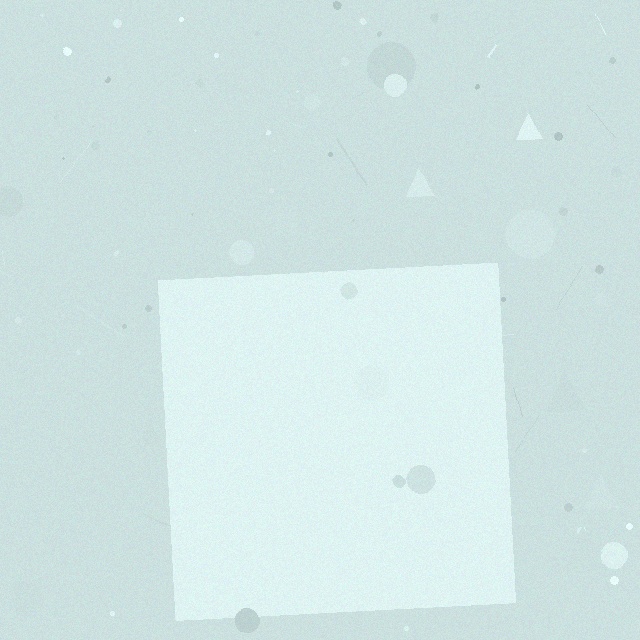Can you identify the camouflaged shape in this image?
The camouflaged shape is a square.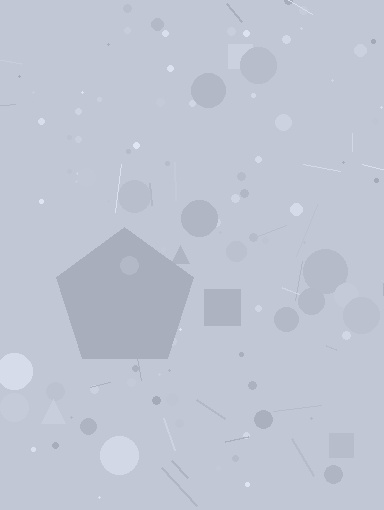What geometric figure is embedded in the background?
A pentagon is embedded in the background.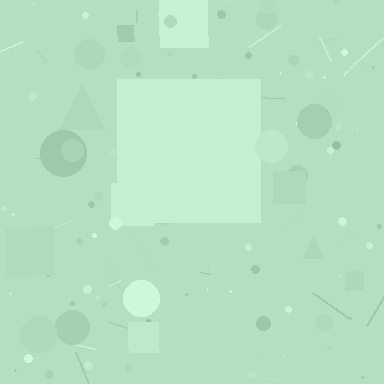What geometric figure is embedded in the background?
A square is embedded in the background.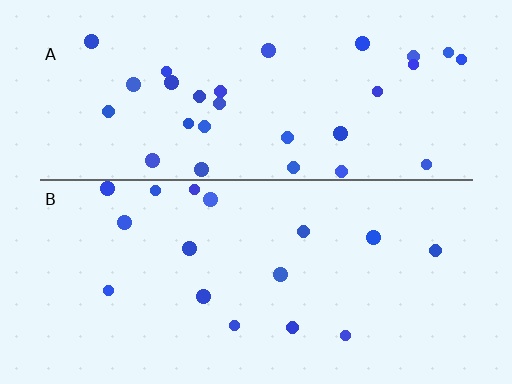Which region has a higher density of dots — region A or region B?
A (the top).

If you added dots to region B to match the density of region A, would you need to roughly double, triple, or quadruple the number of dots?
Approximately double.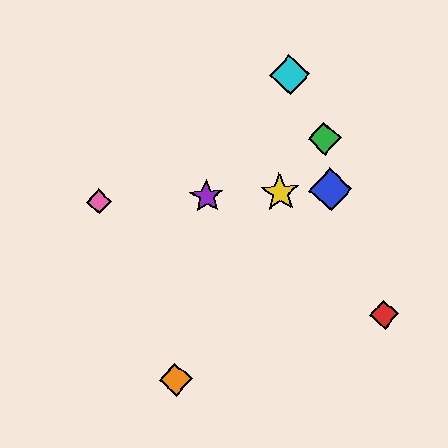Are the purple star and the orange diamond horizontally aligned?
No, the purple star is at y≈196 and the orange diamond is at y≈380.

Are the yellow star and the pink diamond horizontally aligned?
Yes, both are at y≈192.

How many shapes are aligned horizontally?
4 shapes (the blue diamond, the yellow star, the purple star, the pink diamond) are aligned horizontally.